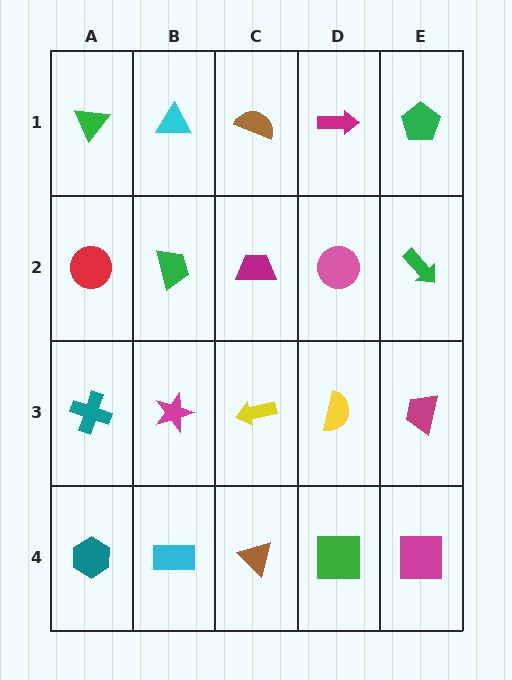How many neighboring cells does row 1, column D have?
3.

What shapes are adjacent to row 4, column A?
A teal cross (row 3, column A), a cyan rectangle (row 4, column B).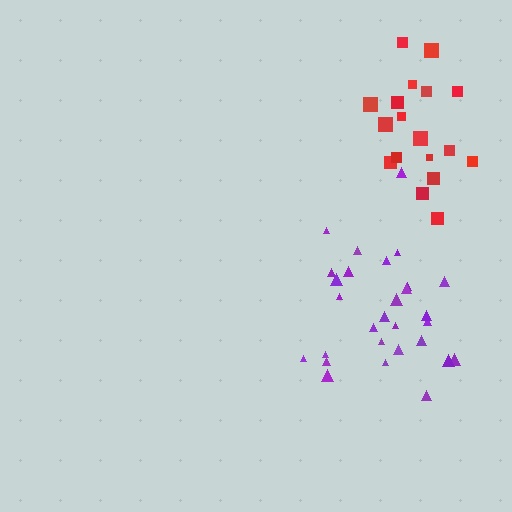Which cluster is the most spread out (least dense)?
Purple.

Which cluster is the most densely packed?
Red.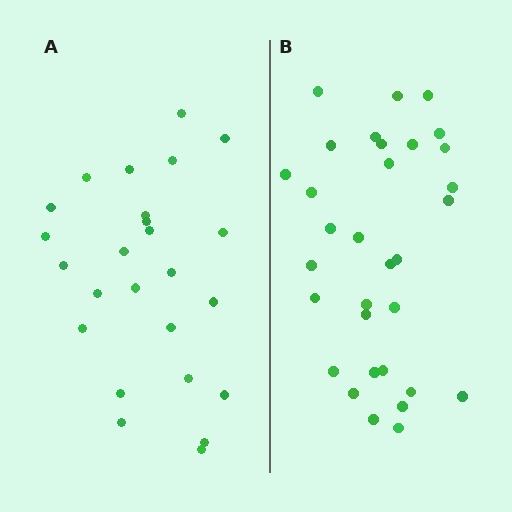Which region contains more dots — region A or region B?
Region B (the right region) has more dots.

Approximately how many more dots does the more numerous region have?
Region B has roughly 8 or so more dots than region A.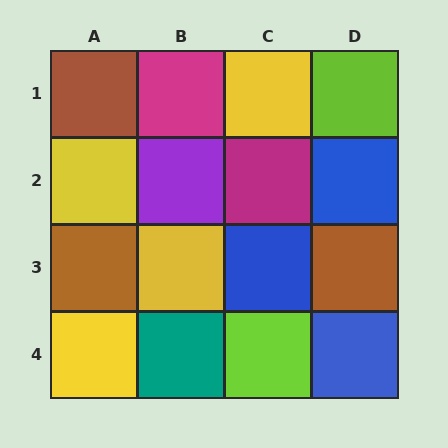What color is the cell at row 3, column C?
Blue.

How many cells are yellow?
4 cells are yellow.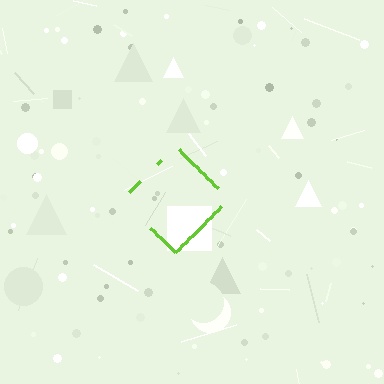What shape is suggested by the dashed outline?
The dashed outline suggests a diamond.